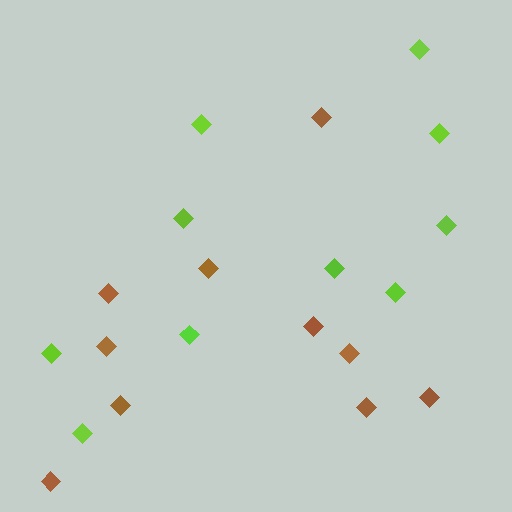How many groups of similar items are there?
There are 2 groups: one group of lime diamonds (10) and one group of brown diamonds (10).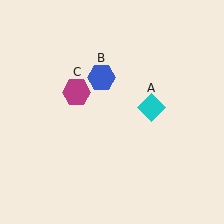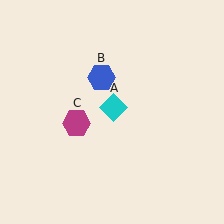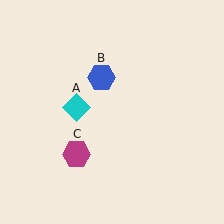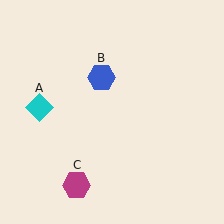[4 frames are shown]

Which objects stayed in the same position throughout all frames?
Blue hexagon (object B) remained stationary.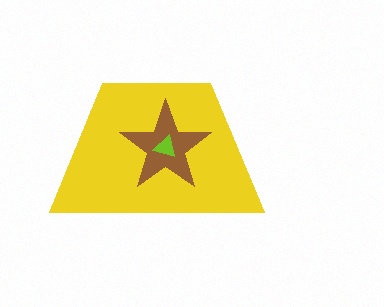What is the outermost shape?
The yellow trapezoid.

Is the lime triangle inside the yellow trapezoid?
Yes.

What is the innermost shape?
The lime triangle.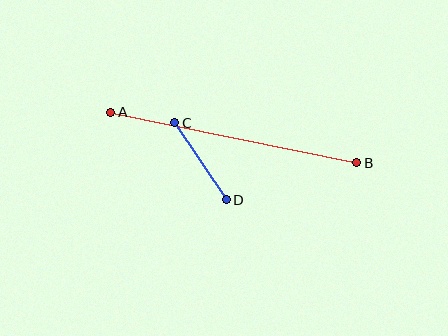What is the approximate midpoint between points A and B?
The midpoint is at approximately (234, 138) pixels.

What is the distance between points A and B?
The distance is approximately 251 pixels.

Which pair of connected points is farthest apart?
Points A and B are farthest apart.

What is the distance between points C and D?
The distance is approximately 93 pixels.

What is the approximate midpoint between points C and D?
The midpoint is at approximately (201, 161) pixels.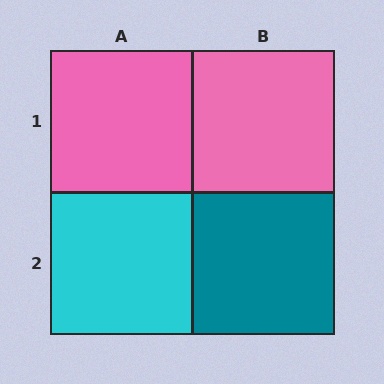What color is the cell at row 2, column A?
Cyan.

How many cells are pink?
2 cells are pink.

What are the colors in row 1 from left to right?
Pink, pink.